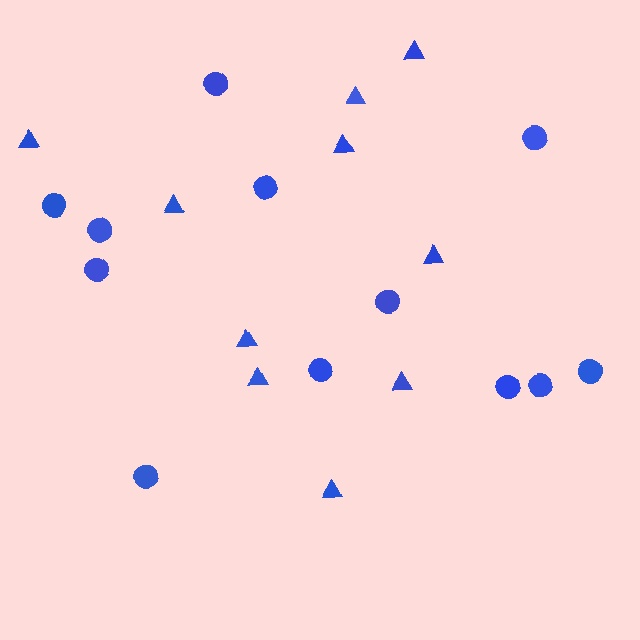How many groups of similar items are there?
There are 2 groups: one group of triangles (10) and one group of circles (12).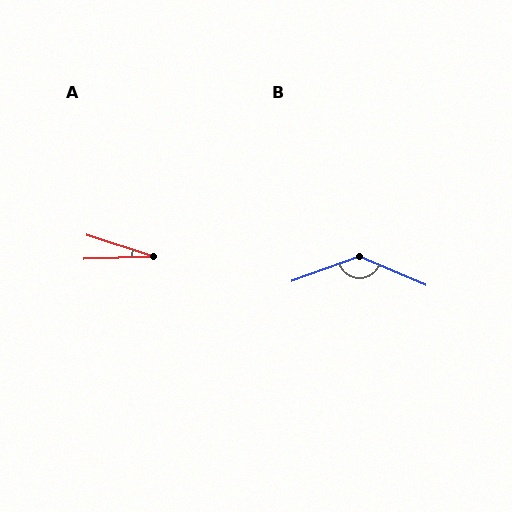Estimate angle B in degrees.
Approximately 136 degrees.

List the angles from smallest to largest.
A (20°), B (136°).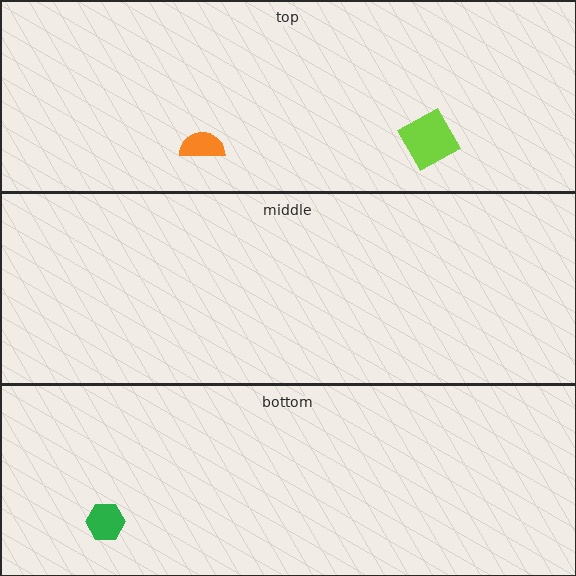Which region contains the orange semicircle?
The top region.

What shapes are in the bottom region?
The green hexagon.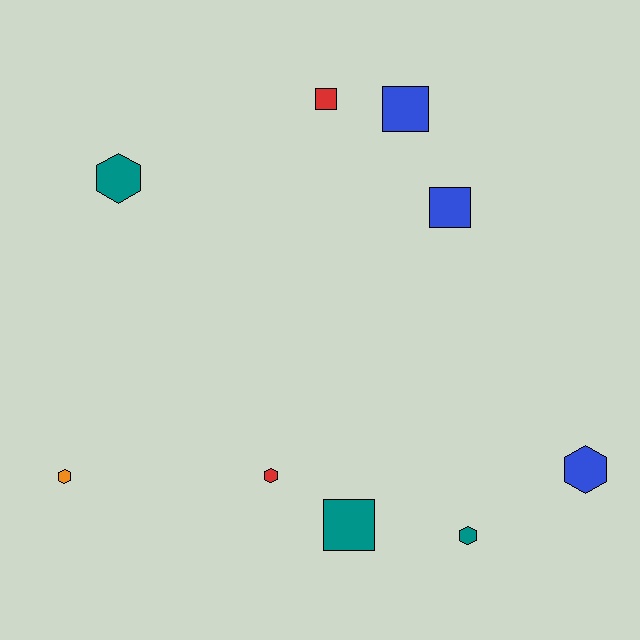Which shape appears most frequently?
Hexagon, with 5 objects.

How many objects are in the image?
There are 9 objects.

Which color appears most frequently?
Blue, with 3 objects.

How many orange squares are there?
There are no orange squares.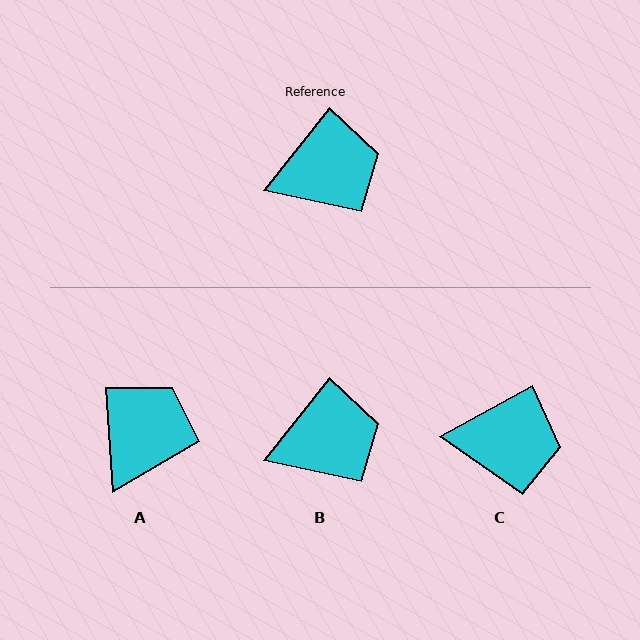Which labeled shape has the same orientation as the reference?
B.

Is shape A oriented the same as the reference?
No, it is off by about 42 degrees.